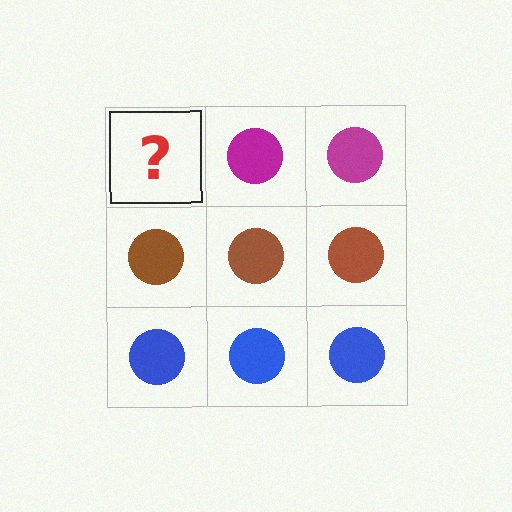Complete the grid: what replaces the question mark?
The question mark should be replaced with a magenta circle.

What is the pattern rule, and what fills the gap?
The rule is that each row has a consistent color. The gap should be filled with a magenta circle.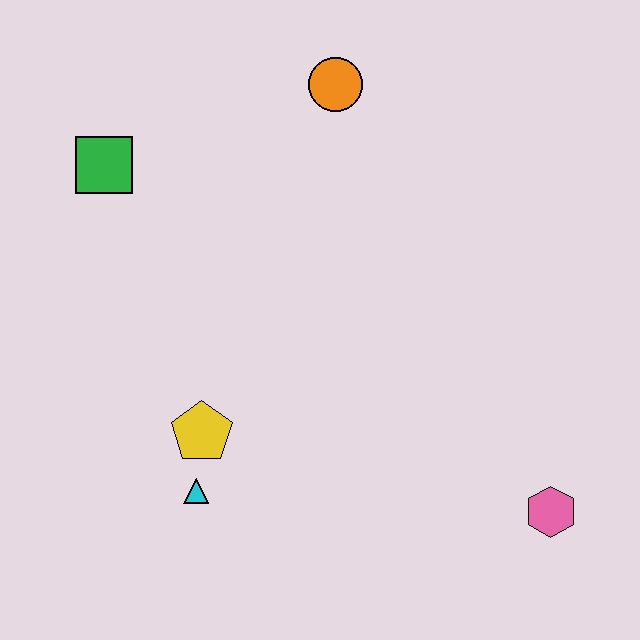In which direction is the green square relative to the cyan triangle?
The green square is above the cyan triangle.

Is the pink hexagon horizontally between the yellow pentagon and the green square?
No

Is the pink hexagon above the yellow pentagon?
No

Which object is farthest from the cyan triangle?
The orange circle is farthest from the cyan triangle.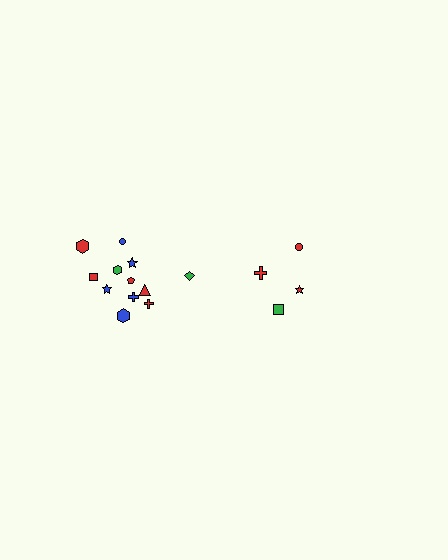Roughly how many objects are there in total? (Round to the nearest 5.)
Roughly 15 objects in total.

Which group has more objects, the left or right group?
The left group.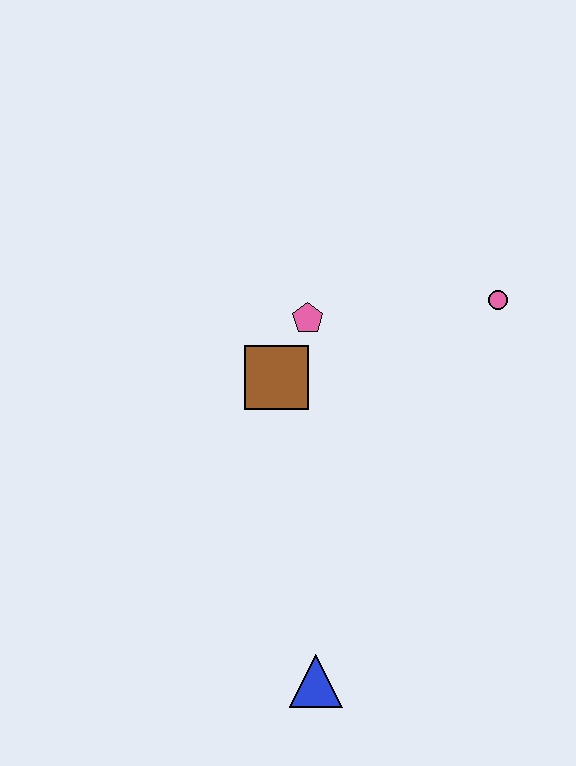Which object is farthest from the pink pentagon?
The blue triangle is farthest from the pink pentagon.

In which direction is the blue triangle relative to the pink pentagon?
The blue triangle is below the pink pentagon.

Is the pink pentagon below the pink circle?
Yes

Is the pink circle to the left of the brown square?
No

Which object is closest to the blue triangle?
The brown square is closest to the blue triangle.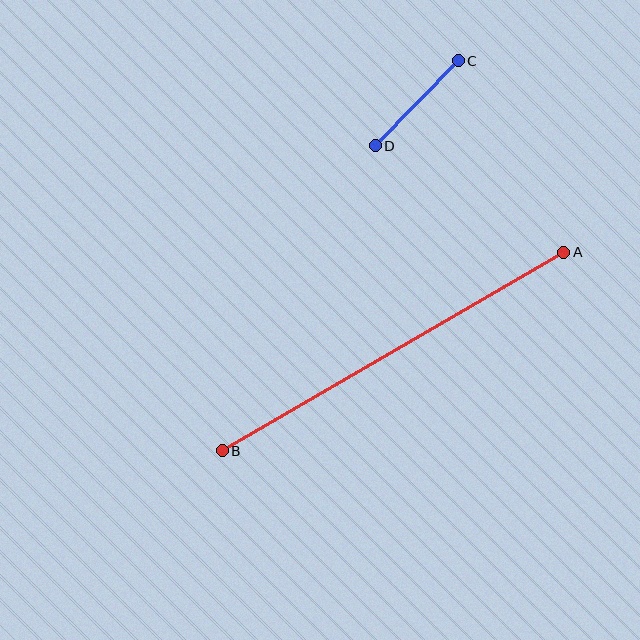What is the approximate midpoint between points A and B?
The midpoint is at approximately (393, 352) pixels.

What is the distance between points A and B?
The distance is approximately 395 pixels.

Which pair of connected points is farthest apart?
Points A and B are farthest apart.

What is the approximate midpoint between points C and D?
The midpoint is at approximately (417, 103) pixels.